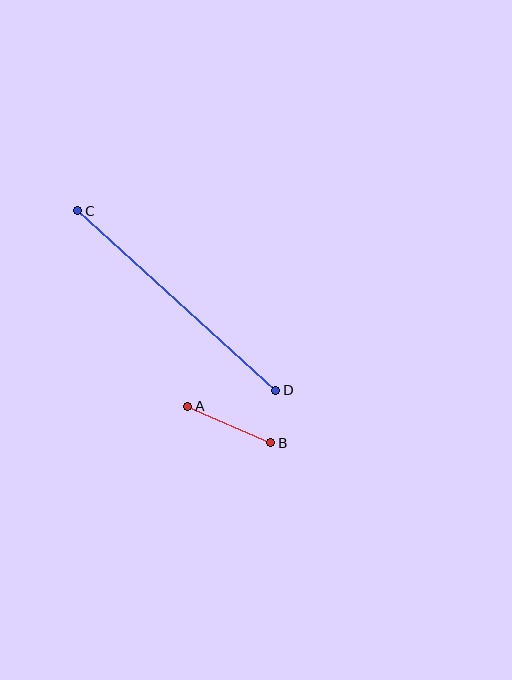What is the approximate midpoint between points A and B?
The midpoint is at approximately (229, 424) pixels.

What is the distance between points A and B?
The distance is approximately 90 pixels.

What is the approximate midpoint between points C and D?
The midpoint is at approximately (177, 300) pixels.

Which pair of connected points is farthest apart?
Points C and D are farthest apart.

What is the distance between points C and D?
The distance is approximately 268 pixels.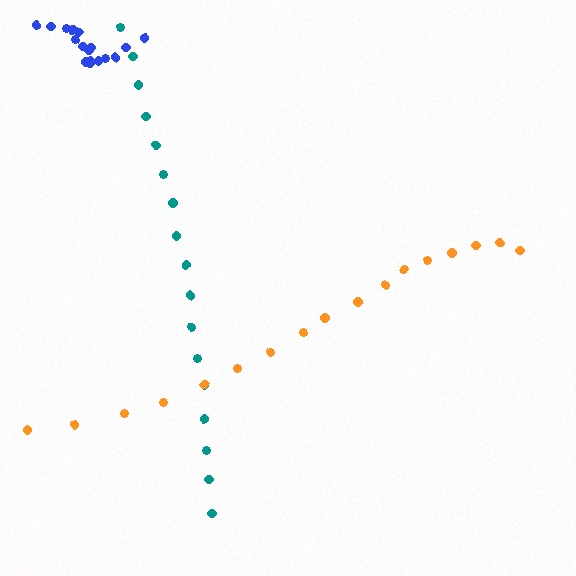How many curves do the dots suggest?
There are 3 distinct paths.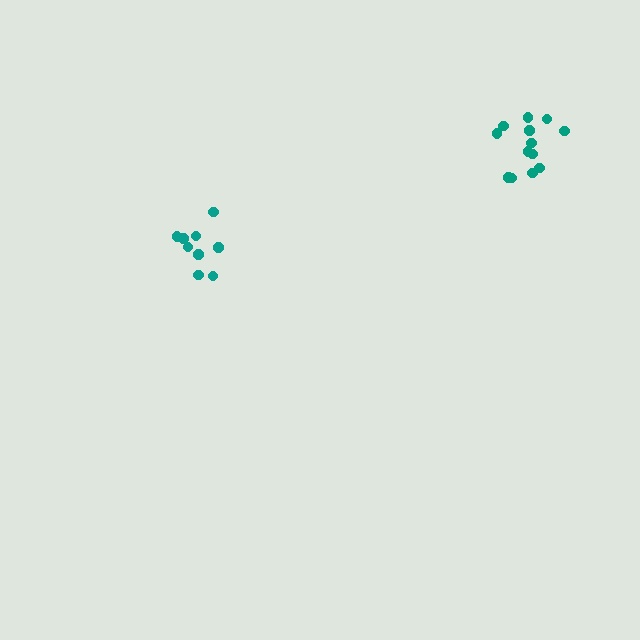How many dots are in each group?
Group 1: 9 dots, Group 2: 13 dots (22 total).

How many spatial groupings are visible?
There are 2 spatial groupings.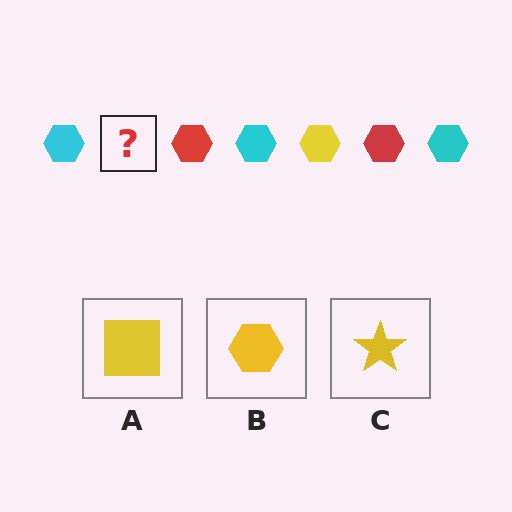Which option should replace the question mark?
Option B.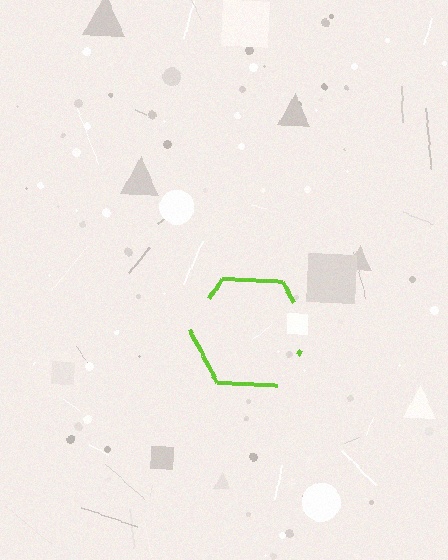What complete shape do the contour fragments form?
The contour fragments form a hexagon.